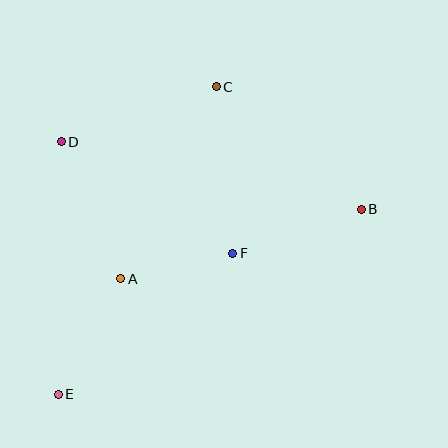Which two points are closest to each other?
Points A and F are closest to each other.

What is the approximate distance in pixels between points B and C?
The distance between B and C is approximately 190 pixels.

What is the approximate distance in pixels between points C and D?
The distance between C and D is approximately 165 pixels.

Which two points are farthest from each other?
Points B and E are farthest from each other.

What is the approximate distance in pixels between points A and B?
The distance between A and B is approximately 250 pixels.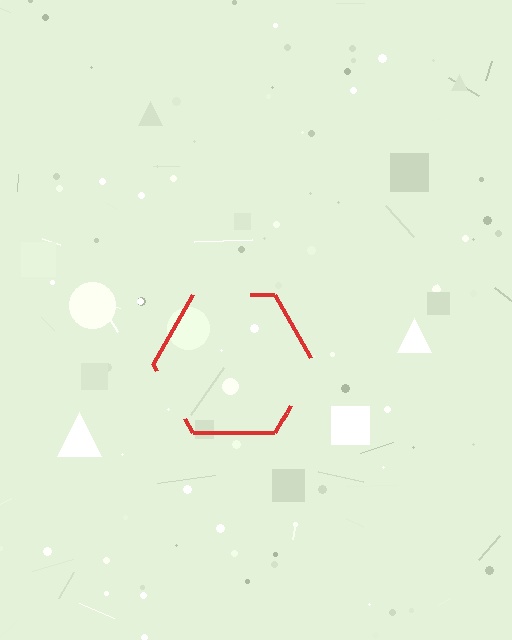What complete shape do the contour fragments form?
The contour fragments form a hexagon.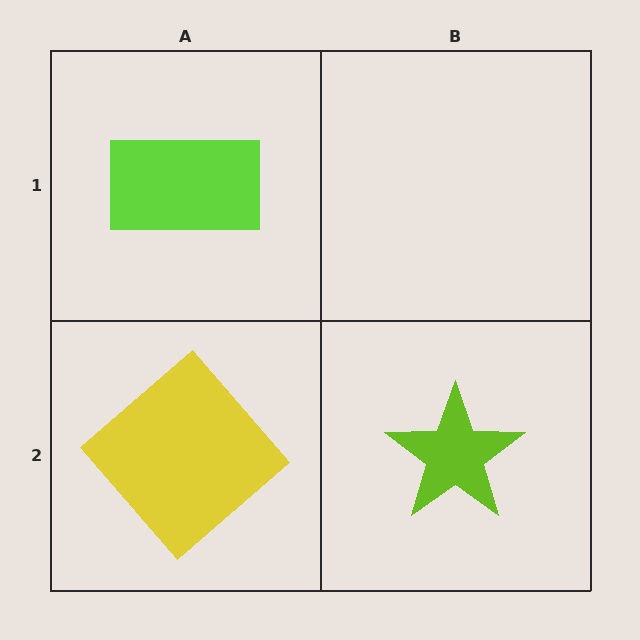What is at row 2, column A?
A yellow diamond.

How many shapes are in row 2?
2 shapes.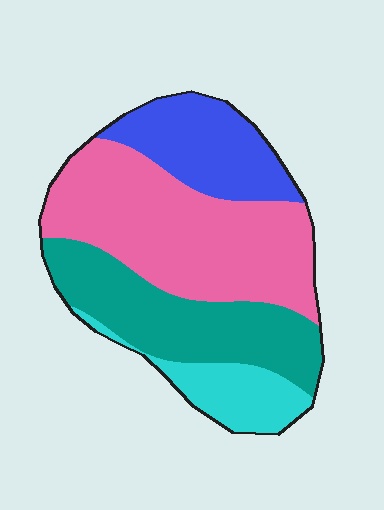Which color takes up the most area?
Pink, at roughly 40%.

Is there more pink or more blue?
Pink.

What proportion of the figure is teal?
Teal takes up about one quarter (1/4) of the figure.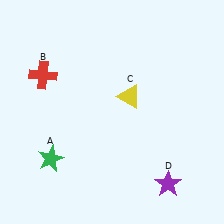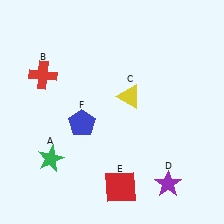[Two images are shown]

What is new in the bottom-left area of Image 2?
A blue pentagon (F) was added in the bottom-left area of Image 2.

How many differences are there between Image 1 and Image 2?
There are 2 differences between the two images.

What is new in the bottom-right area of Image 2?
A red square (E) was added in the bottom-right area of Image 2.